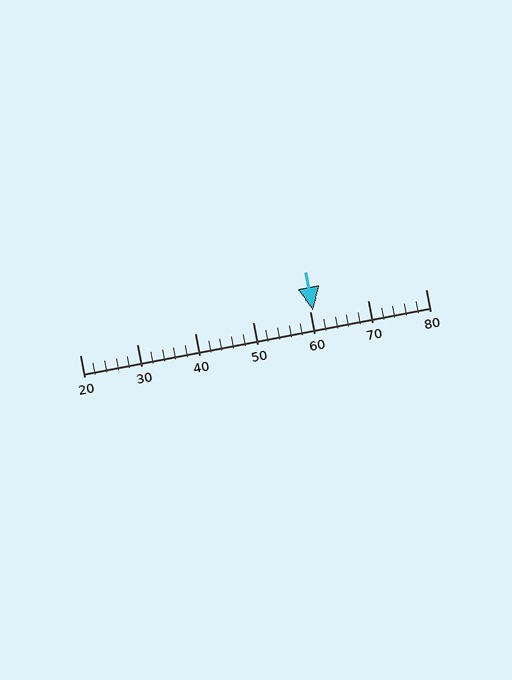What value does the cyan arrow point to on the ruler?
The cyan arrow points to approximately 60.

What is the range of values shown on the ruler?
The ruler shows values from 20 to 80.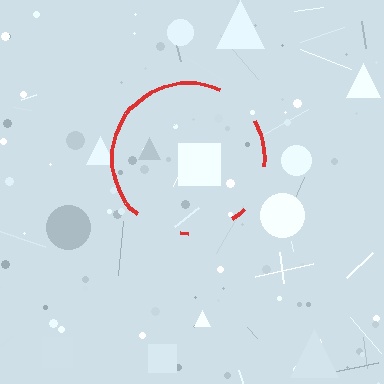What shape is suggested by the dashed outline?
The dashed outline suggests a circle.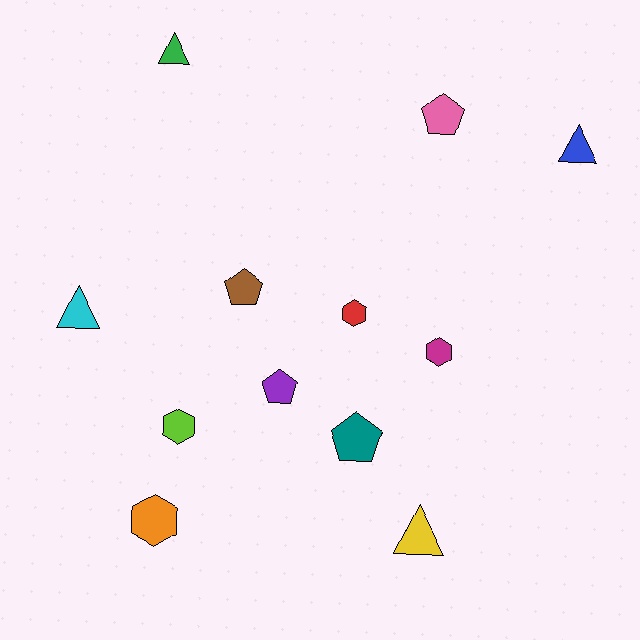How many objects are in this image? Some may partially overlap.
There are 12 objects.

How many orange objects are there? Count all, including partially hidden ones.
There is 1 orange object.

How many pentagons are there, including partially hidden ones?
There are 4 pentagons.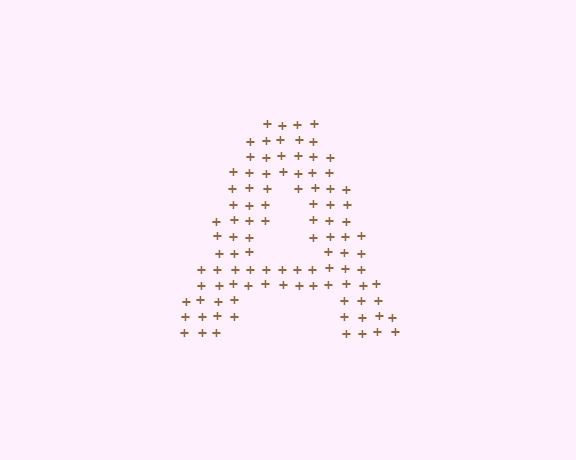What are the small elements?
The small elements are plus signs.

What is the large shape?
The large shape is the letter A.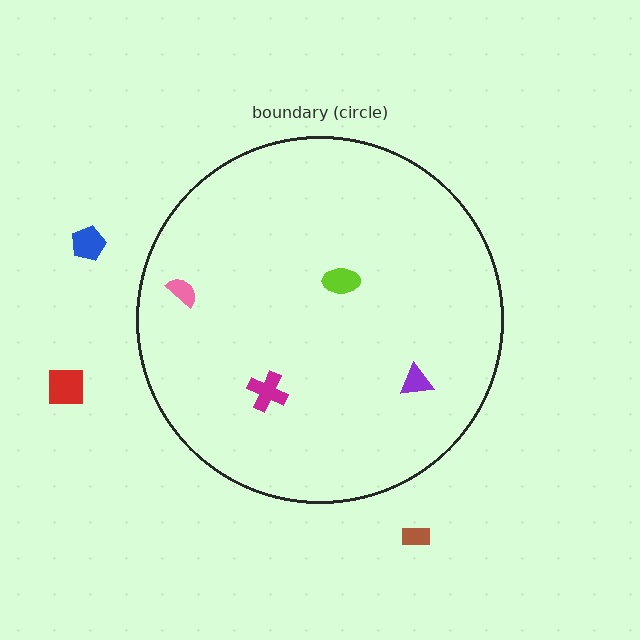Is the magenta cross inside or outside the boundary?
Inside.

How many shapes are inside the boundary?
4 inside, 3 outside.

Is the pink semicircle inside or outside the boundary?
Inside.